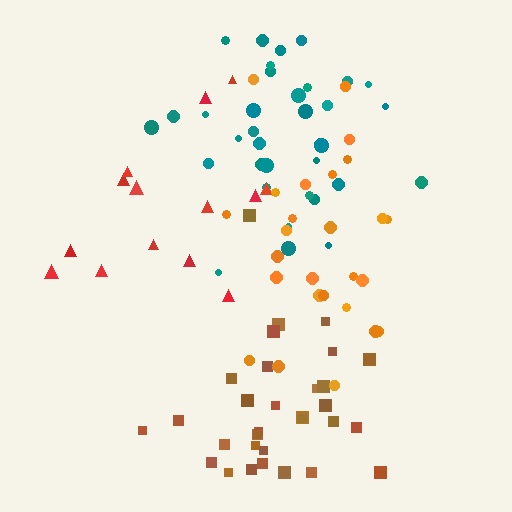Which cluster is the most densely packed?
Brown.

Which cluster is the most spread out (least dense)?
Red.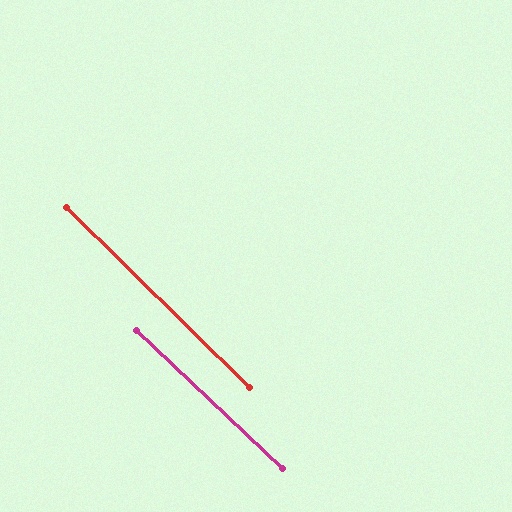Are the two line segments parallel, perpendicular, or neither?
Parallel — their directions differ by only 0.8°.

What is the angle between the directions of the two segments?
Approximately 1 degree.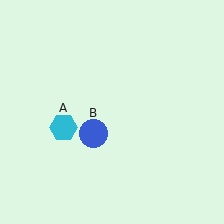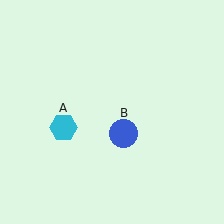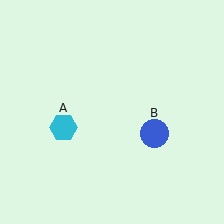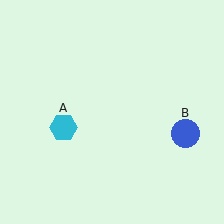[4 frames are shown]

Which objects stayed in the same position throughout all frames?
Cyan hexagon (object A) remained stationary.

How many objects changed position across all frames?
1 object changed position: blue circle (object B).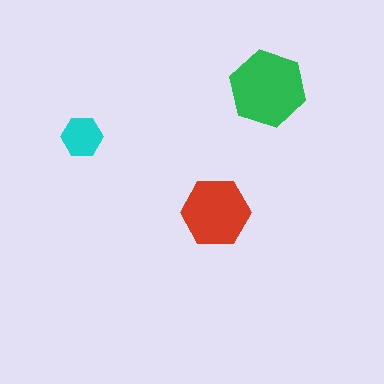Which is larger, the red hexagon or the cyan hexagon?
The red one.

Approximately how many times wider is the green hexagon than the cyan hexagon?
About 2 times wider.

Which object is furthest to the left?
The cyan hexagon is leftmost.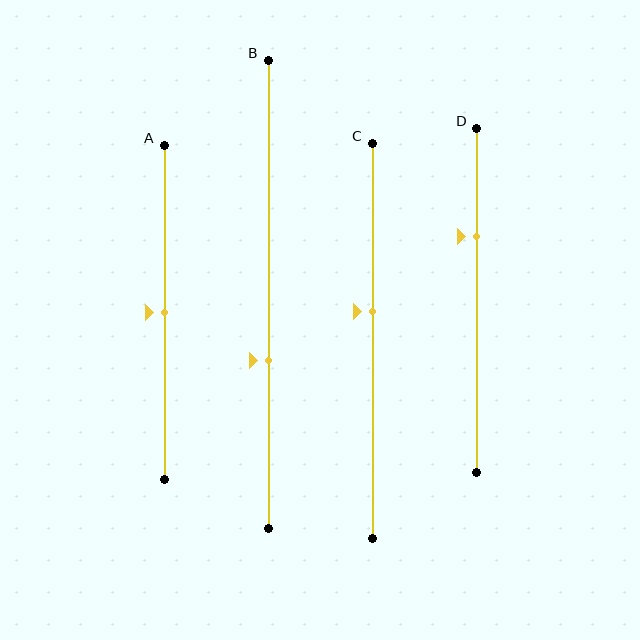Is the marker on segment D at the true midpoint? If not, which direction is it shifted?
No, the marker on segment D is shifted upward by about 19% of the segment length.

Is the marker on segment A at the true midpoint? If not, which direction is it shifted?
Yes, the marker on segment A is at the true midpoint.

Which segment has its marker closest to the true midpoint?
Segment A has its marker closest to the true midpoint.